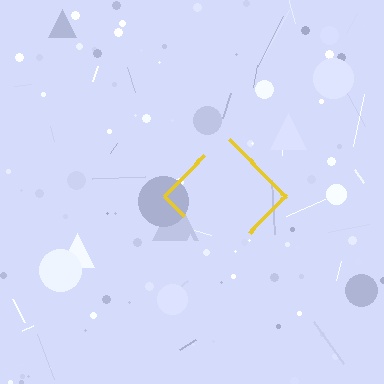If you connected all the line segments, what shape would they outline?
They would outline a diamond.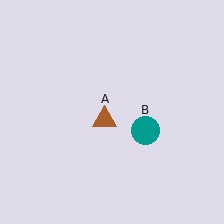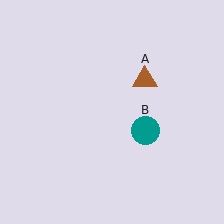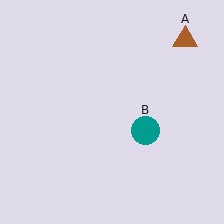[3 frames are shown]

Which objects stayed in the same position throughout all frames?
Teal circle (object B) remained stationary.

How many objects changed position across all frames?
1 object changed position: brown triangle (object A).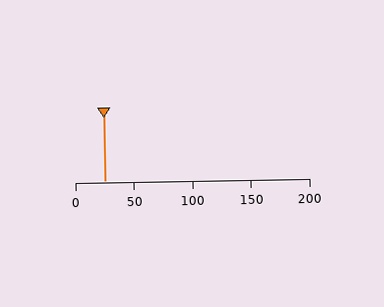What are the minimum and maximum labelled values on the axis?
The axis runs from 0 to 200.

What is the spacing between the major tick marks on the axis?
The major ticks are spaced 50 apart.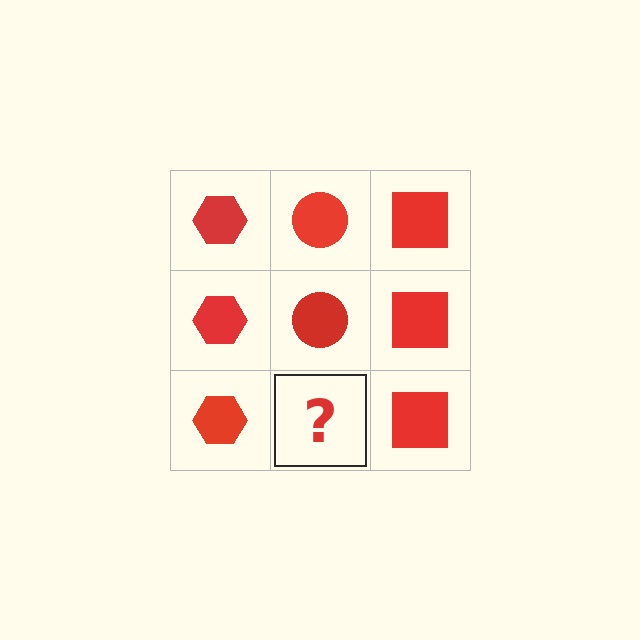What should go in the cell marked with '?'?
The missing cell should contain a red circle.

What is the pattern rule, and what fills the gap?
The rule is that each column has a consistent shape. The gap should be filled with a red circle.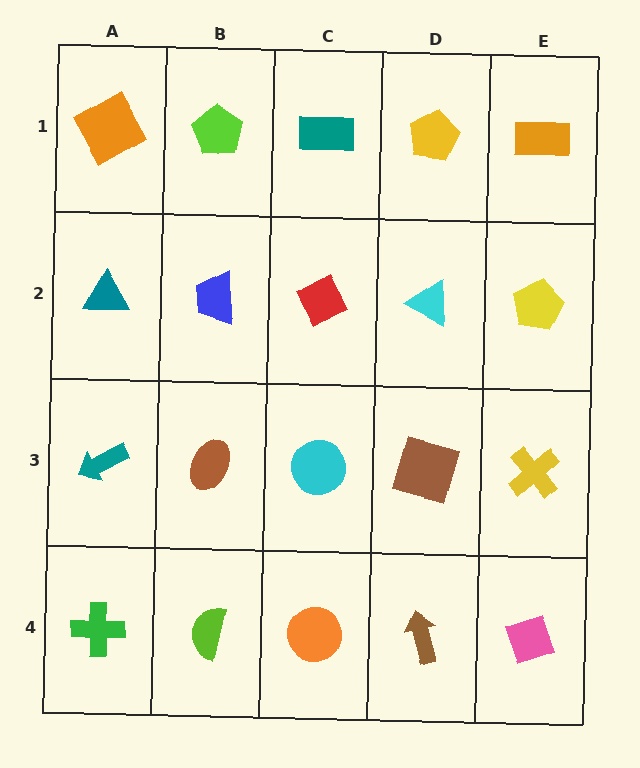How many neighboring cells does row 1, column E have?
2.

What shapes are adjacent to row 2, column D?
A yellow pentagon (row 1, column D), a brown square (row 3, column D), a red diamond (row 2, column C), a yellow pentagon (row 2, column E).